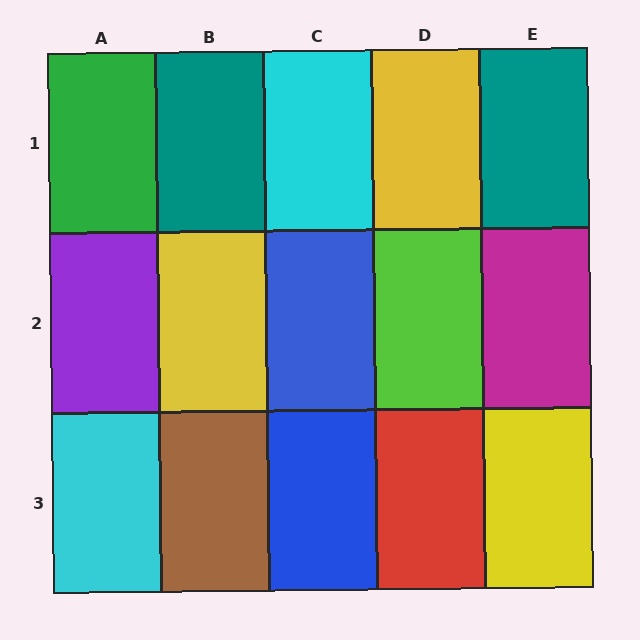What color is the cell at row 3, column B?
Brown.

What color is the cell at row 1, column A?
Green.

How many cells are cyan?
2 cells are cyan.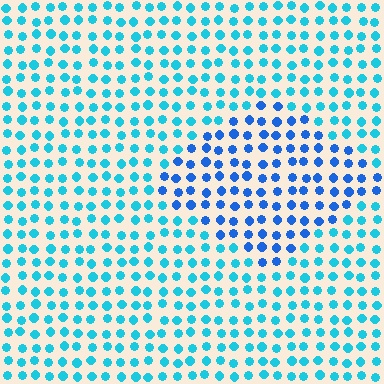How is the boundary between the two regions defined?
The boundary is defined purely by a slight shift in hue (about 31 degrees). Spacing, size, and orientation are identical on both sides.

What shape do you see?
I see a diamond.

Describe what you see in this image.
The image is filled with small cyan elements in a uniform arrangement. A diamond-shaped region is visible where the elements are tinted to a slightly different hue, forming a subtle color boundary.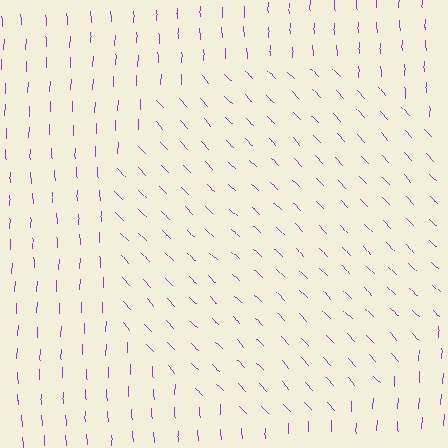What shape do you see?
I see a circle.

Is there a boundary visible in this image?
Yes, there is a texture boundary formed by a change in line orientation.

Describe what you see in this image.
The image is filled with small purple line segments. A circle region in the image has lines oriented differently from the surrounding lines, creating a visible texture boundary.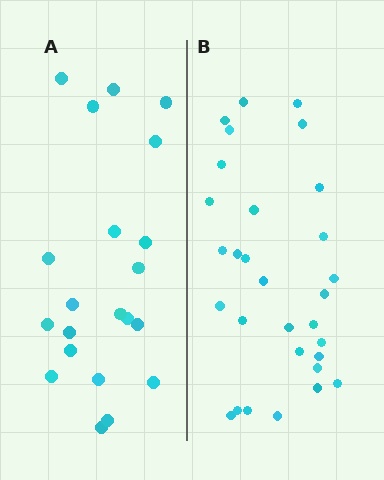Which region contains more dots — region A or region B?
Region B (the right region) has more dots.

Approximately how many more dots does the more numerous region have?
Region B has roughly 8 or so more dots than region A.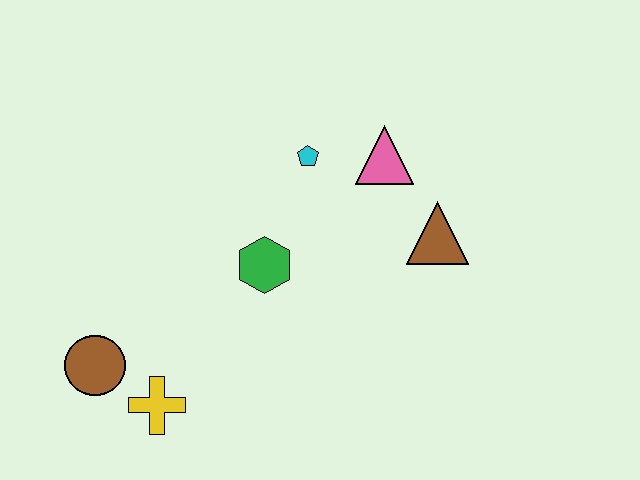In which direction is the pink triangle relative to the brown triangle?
The pink triangle is above the brown triangle.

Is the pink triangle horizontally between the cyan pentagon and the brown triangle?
Yes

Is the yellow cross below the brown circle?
Yes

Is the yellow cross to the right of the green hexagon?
No